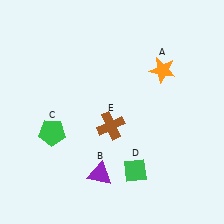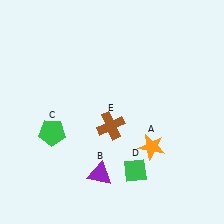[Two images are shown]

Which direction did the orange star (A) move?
The orange star (A) moved down.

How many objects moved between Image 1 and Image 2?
1 object moved between the two images.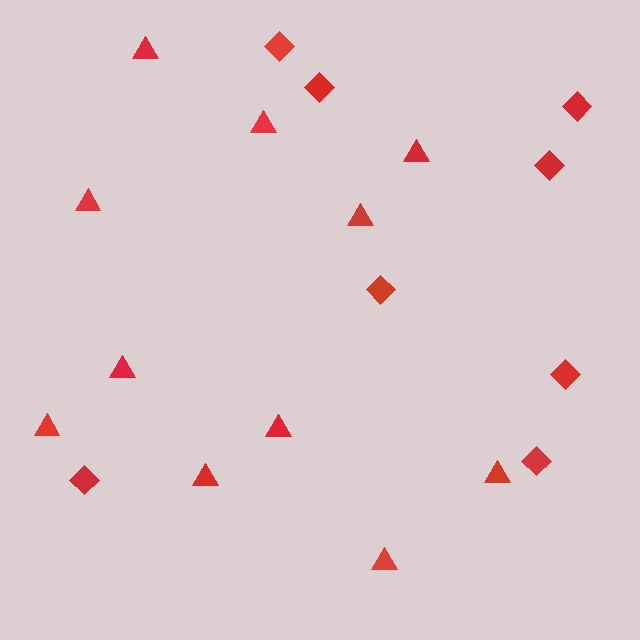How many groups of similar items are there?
There are 2 groups: one group of diamonds (8) and one group of triangles (11).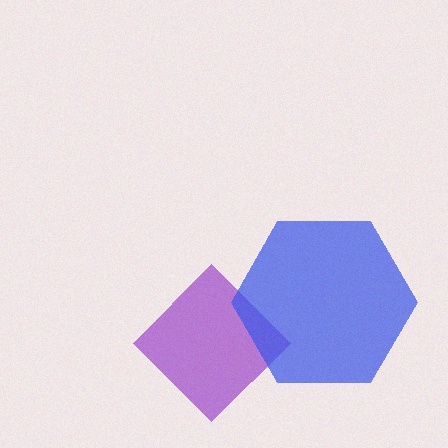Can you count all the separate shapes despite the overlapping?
Yes, there are 2 separate shapes.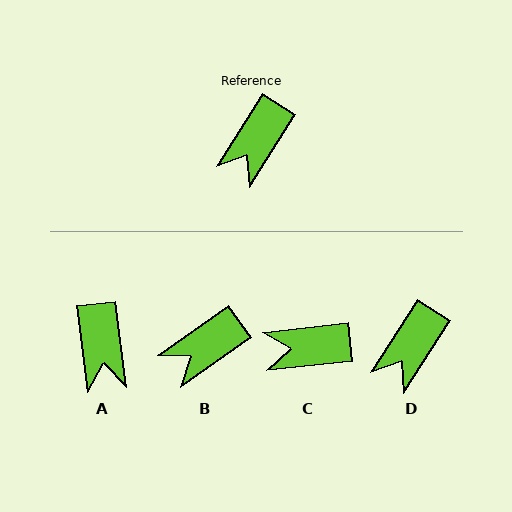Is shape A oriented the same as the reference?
No, it is off by about 40 degrees.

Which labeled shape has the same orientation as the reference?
D.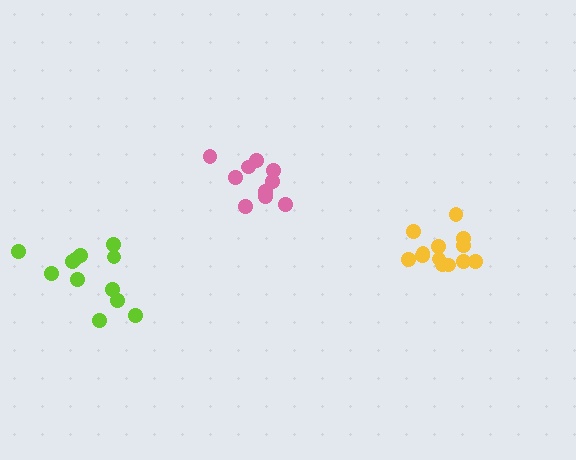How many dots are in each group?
Group 1: 13 dots, Group 2: 12 dots, Group 3: 10 dots (35 total).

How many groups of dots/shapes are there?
There are 3 groups.